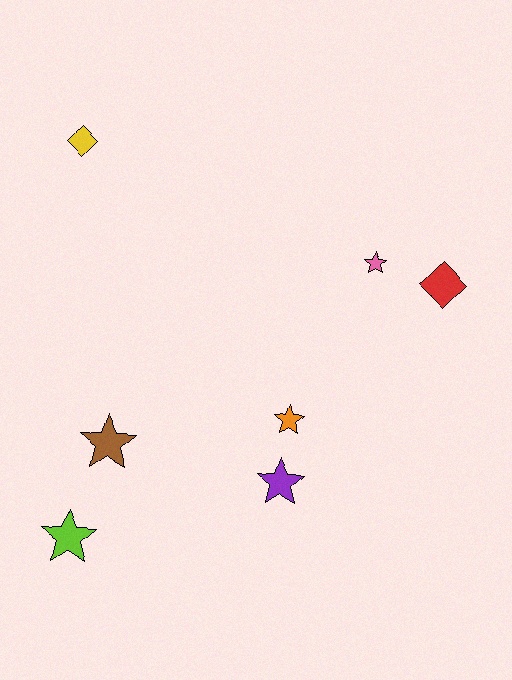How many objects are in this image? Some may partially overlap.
There are 7 objects.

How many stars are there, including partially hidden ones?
There are 5 stars.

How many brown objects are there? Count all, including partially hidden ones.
There is 1 brown object.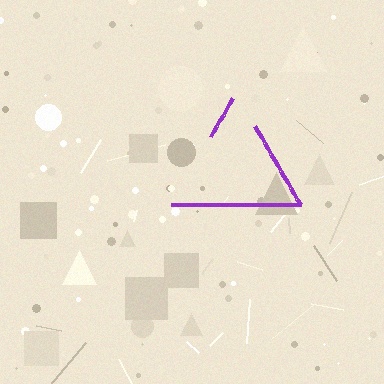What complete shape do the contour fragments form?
The contour fragments form a triangle.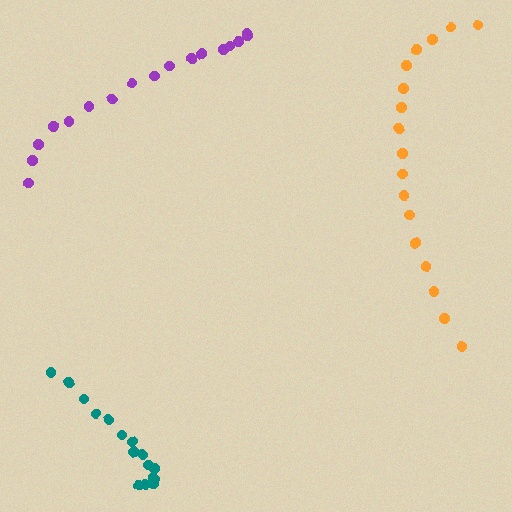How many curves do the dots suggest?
There are 3 distinct paths.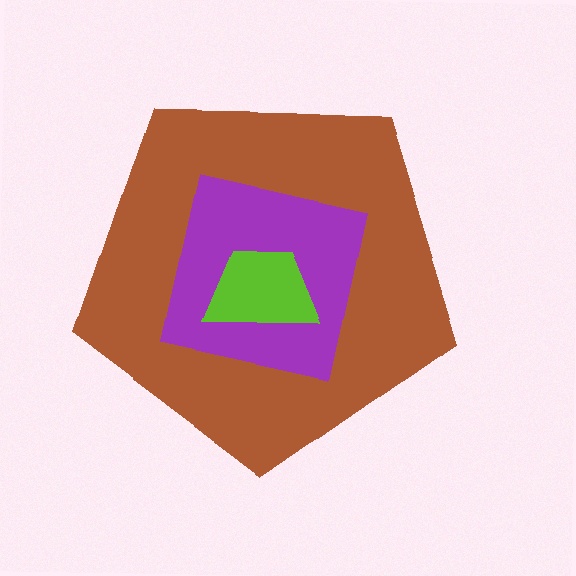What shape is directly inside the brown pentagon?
The purple square.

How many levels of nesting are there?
3.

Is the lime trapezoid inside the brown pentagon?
Yes.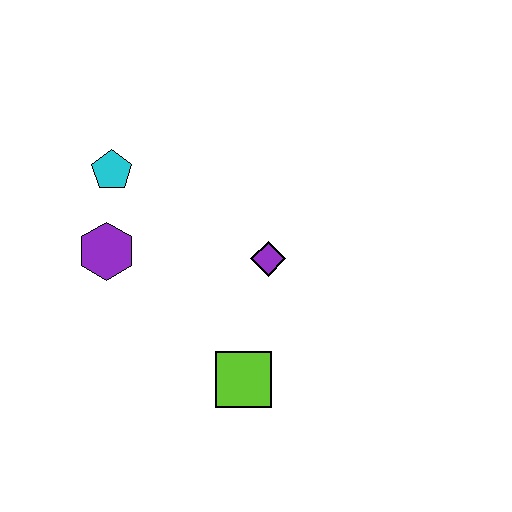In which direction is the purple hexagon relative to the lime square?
The purple hexagon is to the left of the lime square.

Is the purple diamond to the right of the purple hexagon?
Yes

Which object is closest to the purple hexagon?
The cyan pentagon is closest to the purple hexagon.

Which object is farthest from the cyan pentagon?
The lime square is farthest from the cyan pentagon.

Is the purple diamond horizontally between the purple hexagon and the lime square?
No